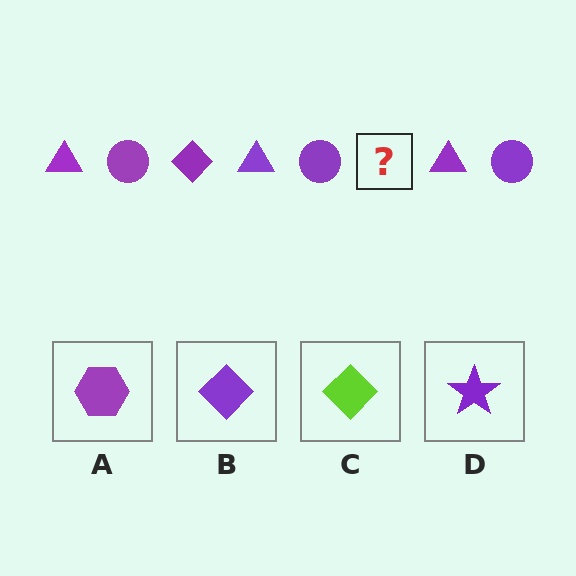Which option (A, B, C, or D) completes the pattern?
B.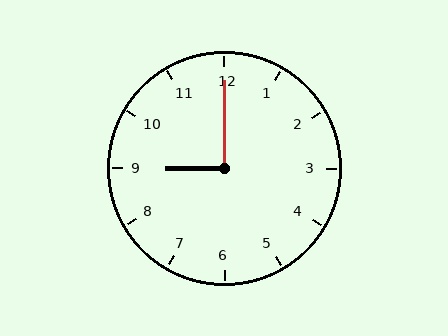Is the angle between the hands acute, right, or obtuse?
It is right.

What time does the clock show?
9:00.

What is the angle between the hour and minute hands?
Approximately 90 degrees.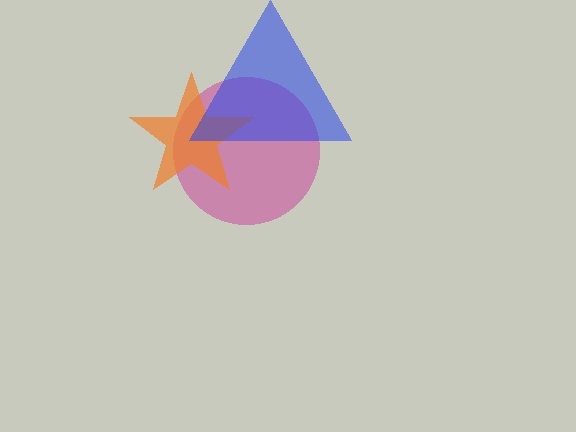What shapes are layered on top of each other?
The layered shapes are: a magenta circle, an orange star, a blue triangle.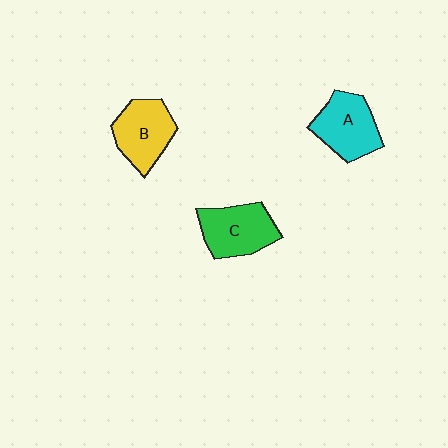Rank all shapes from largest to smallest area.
From largest to smallest: C (green), A (cyan), B (yellow).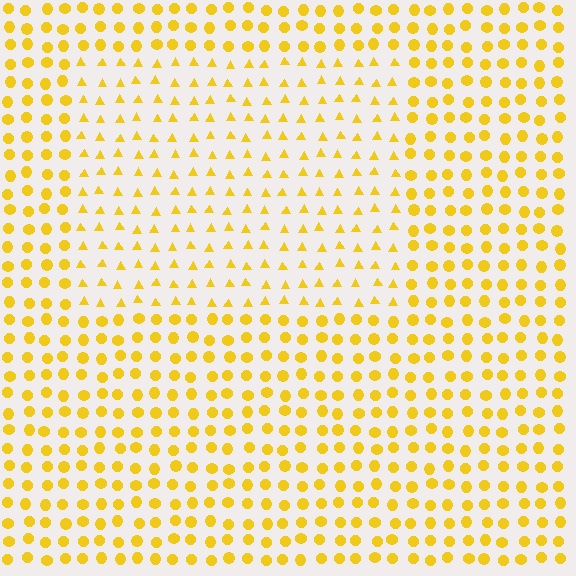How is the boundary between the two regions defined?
The boundary is defined by a change in element shape: triangles inside vs. circles outside. All elements share the same color and spacing.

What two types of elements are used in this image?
The image uses triangles inside the rectangle region and circles outside it.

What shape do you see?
I see a rectangle.